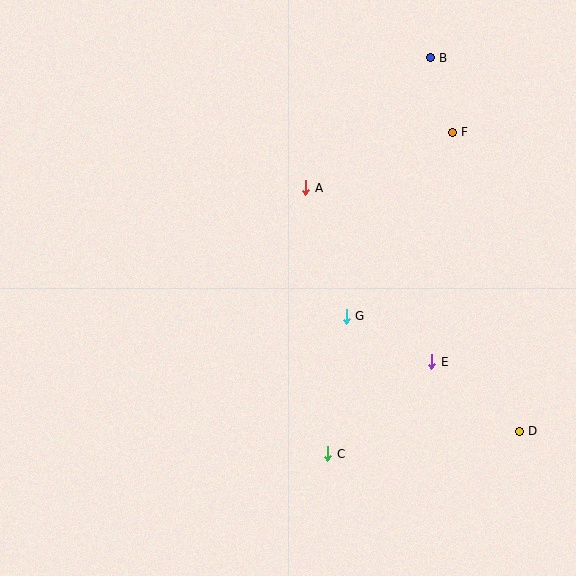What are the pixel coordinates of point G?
Point G is at (346, 316).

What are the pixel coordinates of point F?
Point F is at (452, 132).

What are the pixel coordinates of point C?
Point C is at (328, 454).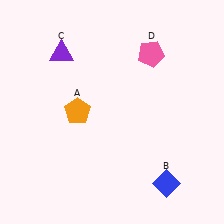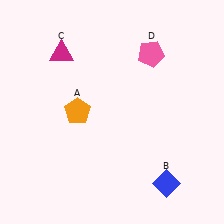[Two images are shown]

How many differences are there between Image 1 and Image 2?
There is 1 difference between the two images.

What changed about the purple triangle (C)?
In Image 1, C is purple. In Image 2, it changed to magenta.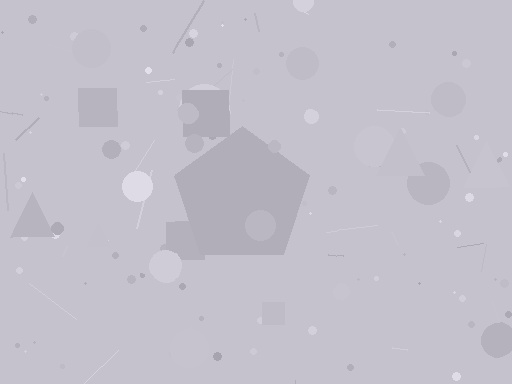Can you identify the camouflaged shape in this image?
The camouflaged shape is a pentagon.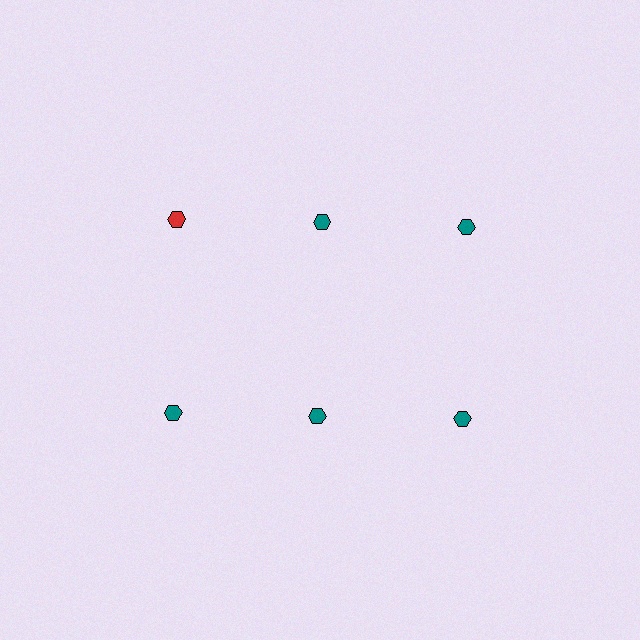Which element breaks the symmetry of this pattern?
The red hexagon in the top row, leftmost column breaks the symmetry. All other shapes are teal hexagons.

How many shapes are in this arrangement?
There are 6 shapes arranged in a grid pattern.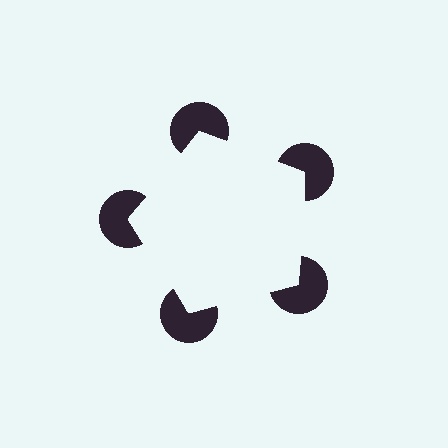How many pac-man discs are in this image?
There are 5 — one at each vertex of the illusory pentagon.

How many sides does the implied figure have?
5 sides.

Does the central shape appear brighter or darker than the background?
It typically appears slightly brighter than the background, even though no actual brightness change is drawn.